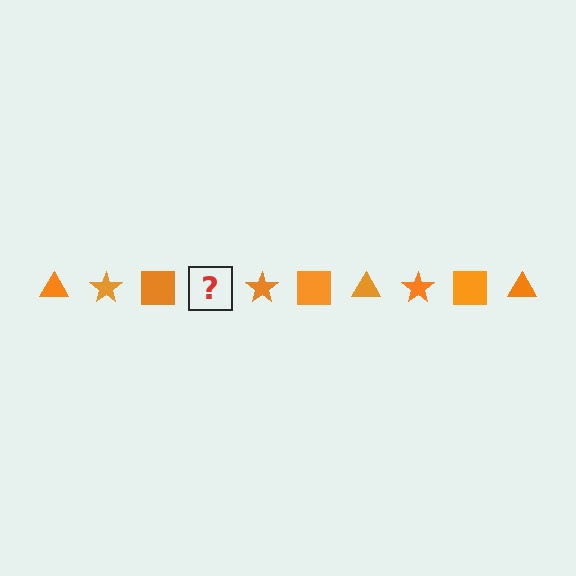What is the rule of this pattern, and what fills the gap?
The rule is that the pattern cycles through triangle, star, square shapes in orange. The gap should be filled with an orange triangle.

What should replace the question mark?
The question mark should be replaced with an orange triangle.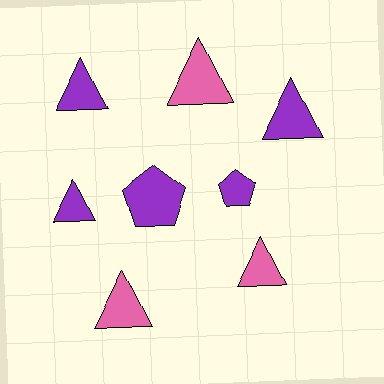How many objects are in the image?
There are 8 objects.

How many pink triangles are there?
There are 3 pink triangles.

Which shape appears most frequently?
Triangle, with 6 objects.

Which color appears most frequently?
Purple, with 5 objects.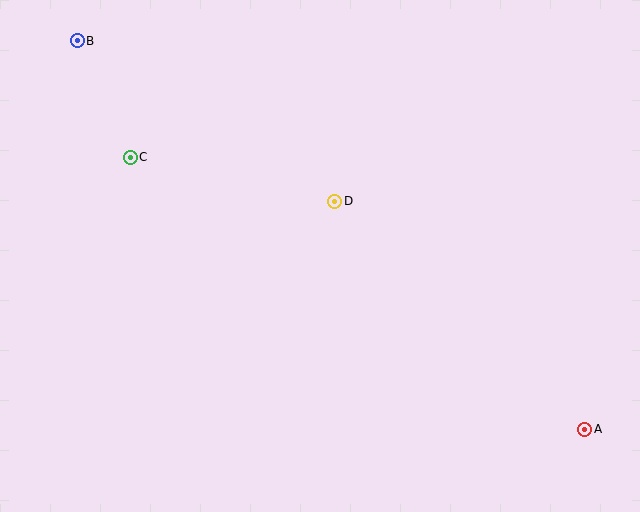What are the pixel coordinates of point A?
Point A is at (585, 429).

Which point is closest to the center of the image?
Point D at (335, 201) is closest to the center.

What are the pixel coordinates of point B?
Point B is at (77, 41).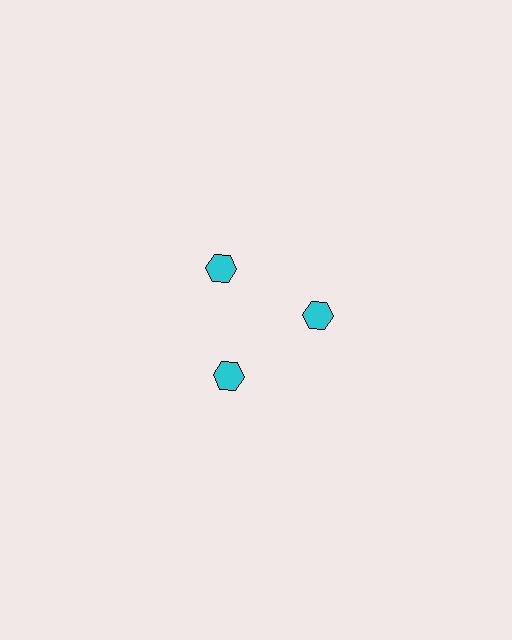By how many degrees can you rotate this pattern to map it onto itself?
The pattern maps onto itself every 120 degrees of rotation.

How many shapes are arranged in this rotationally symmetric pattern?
There are 3 shapes, arranged in 3 groups of 1.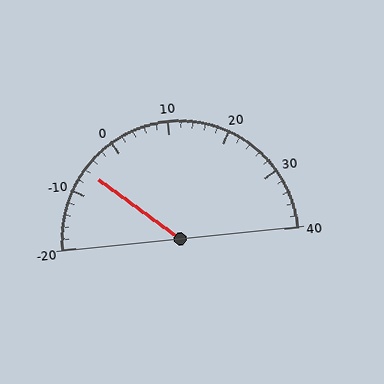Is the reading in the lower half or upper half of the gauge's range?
The reading is in the lower half of the range (-20 to 40).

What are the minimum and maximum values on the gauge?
The gauge ranges from -20 to 40.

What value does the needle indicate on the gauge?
The needle indicates approximately -6.